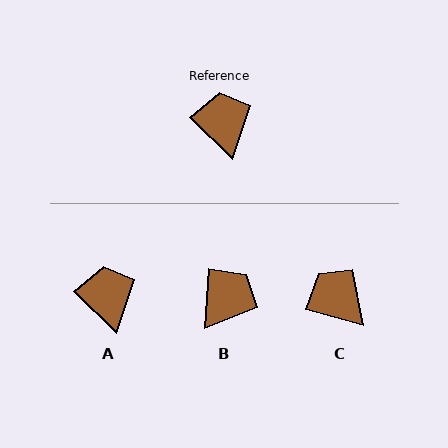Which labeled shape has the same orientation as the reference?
A.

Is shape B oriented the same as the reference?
No, it is off by about 49 degrees.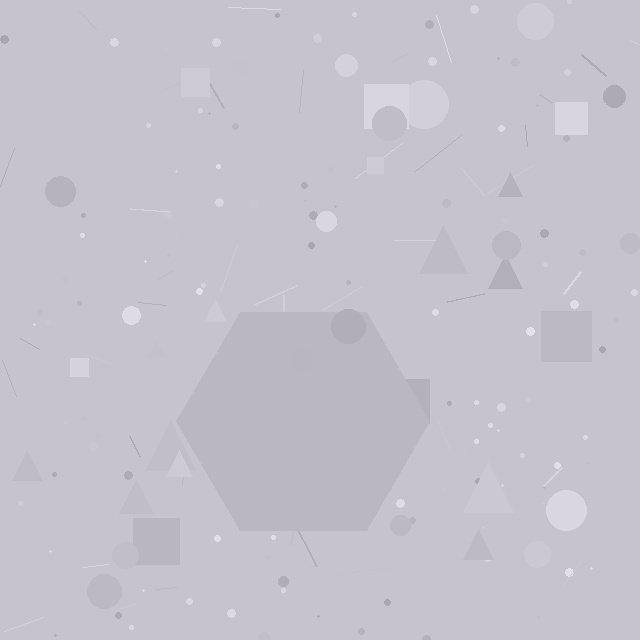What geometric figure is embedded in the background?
A hexagon is embedded in the background.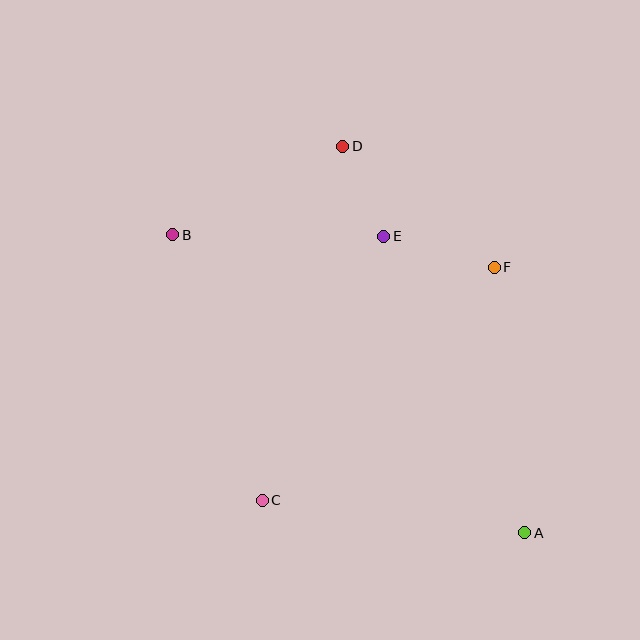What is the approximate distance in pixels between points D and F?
The distance between D and F is approximately 194 pixels.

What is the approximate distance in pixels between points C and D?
The distance between C and D is approximately 363 pixels.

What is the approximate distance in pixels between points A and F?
The distance between A and F is approximately 267 pixels.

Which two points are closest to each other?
Points D and E are closest to each other.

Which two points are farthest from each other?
Points A and B are farthest from each other.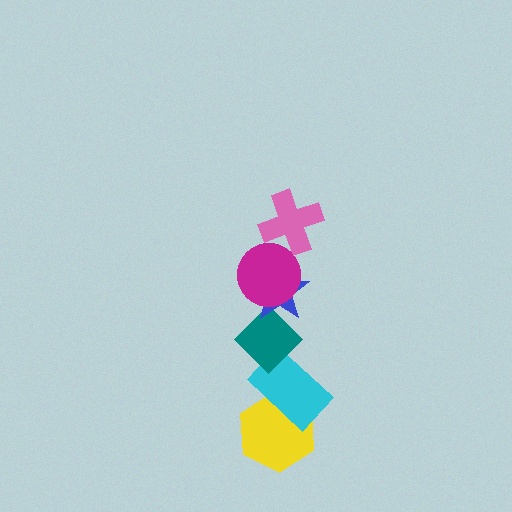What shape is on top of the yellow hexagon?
The cyan rectangle is on top of the yellow hexagon.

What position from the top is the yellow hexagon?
The yellow hexagon is 6th from the top.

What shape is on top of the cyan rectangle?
The teal diamond is on top of the cyan rectangle.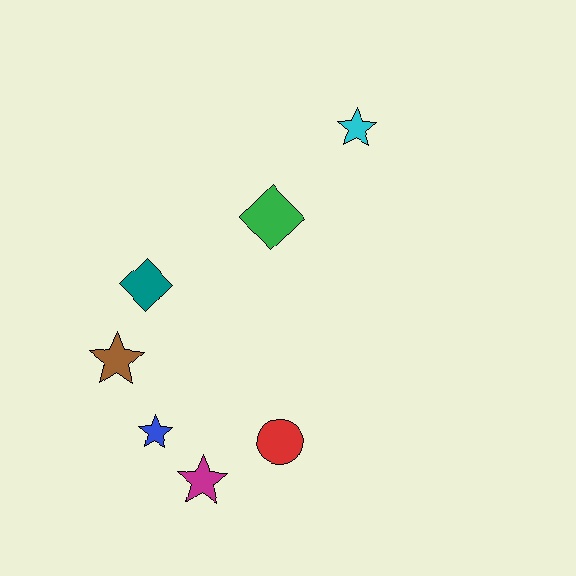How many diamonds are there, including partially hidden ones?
There are 2 diamonds.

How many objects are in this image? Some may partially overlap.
There are 7 objects.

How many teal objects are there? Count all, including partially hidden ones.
There is 1 teal object.